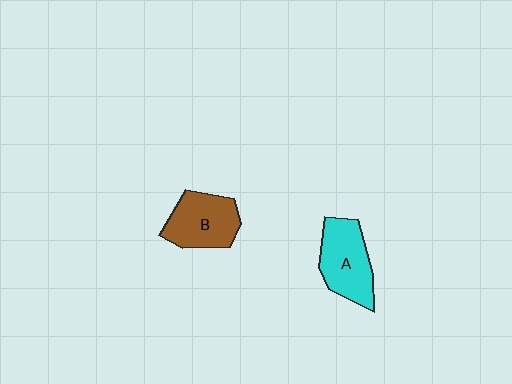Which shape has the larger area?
Shape A (cyan).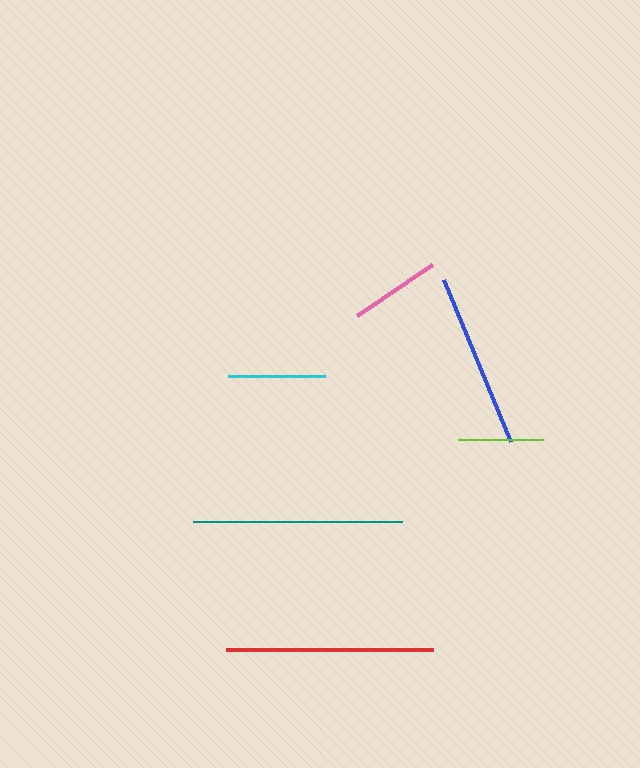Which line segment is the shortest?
The lime line is the shortest at approximately 85 pixels.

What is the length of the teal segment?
The teal segment is approximately 209 pixels long.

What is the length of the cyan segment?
The cyan segment is approximately 97 pixels long.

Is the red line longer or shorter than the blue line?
The red line is longer than the blue line.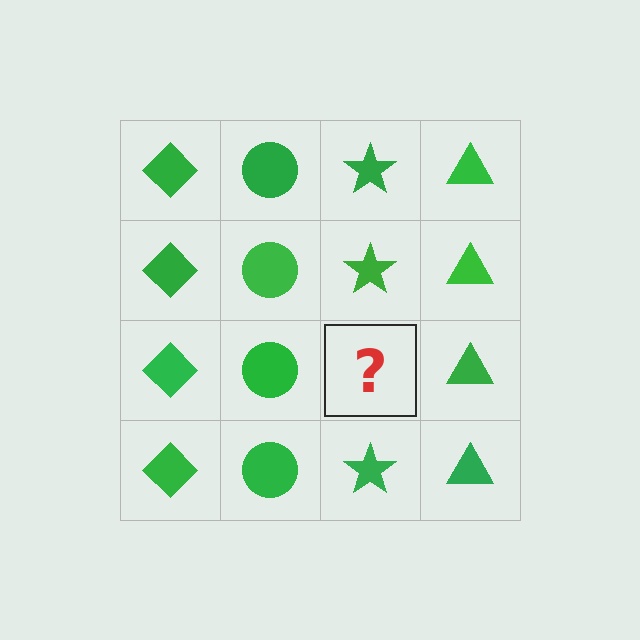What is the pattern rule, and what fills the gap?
The rule is that each column has a consistent shape. The gap should be filled with a green star.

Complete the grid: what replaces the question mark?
The question mark should be replaced with a green star.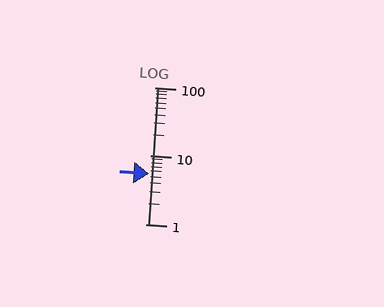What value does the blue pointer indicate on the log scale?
The pointer indicates approximately 5.5.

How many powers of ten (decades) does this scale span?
The scale spans 2 decades, from 1 to 100.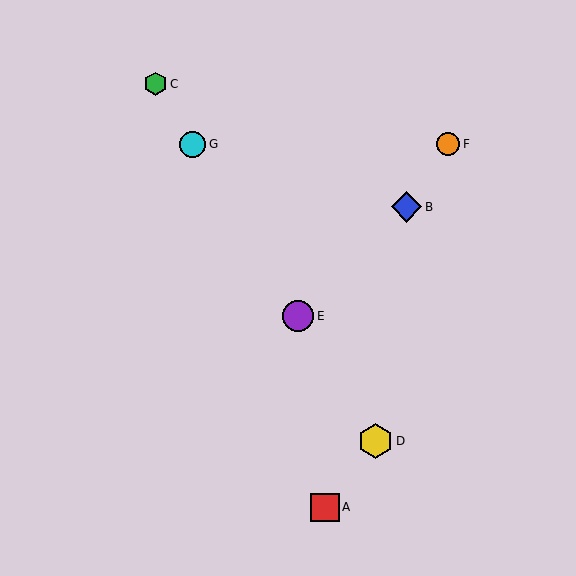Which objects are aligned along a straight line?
Objects C, D, E, G are aligned along a straight line.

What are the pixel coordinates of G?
Object G is at (193, 144).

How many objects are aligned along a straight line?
4 objects (C, D, E, G) are aligned along a straight line.